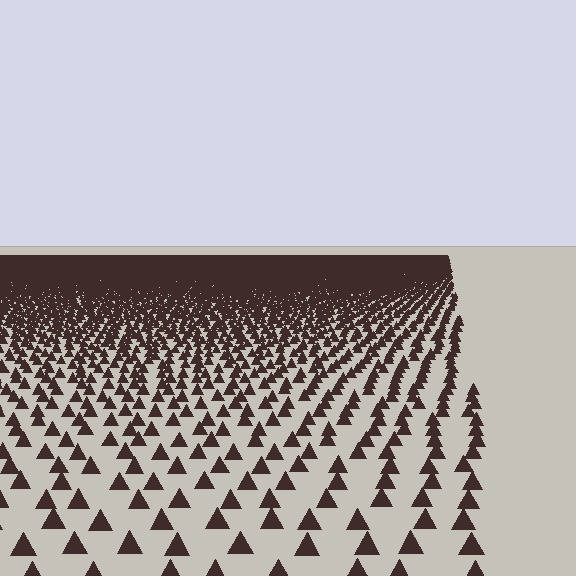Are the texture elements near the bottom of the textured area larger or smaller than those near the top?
Larger. Near the bottom, elements are closer to the viewer and appear at a bigger on-screen size.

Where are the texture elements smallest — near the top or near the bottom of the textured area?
Near the top.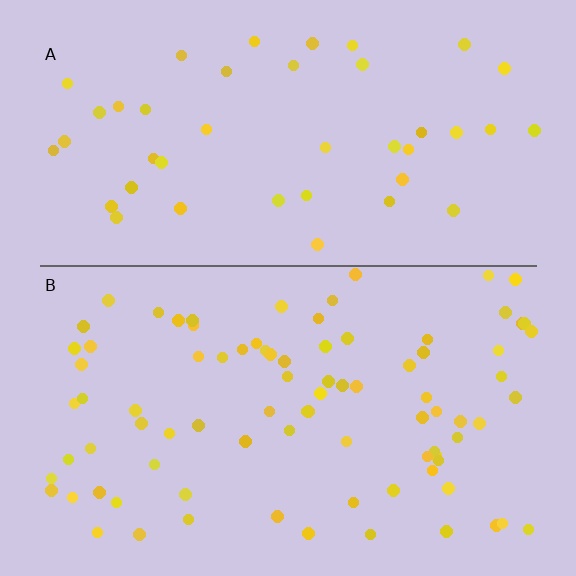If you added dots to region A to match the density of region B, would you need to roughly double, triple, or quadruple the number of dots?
Approximately double.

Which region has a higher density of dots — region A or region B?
B (the bottom).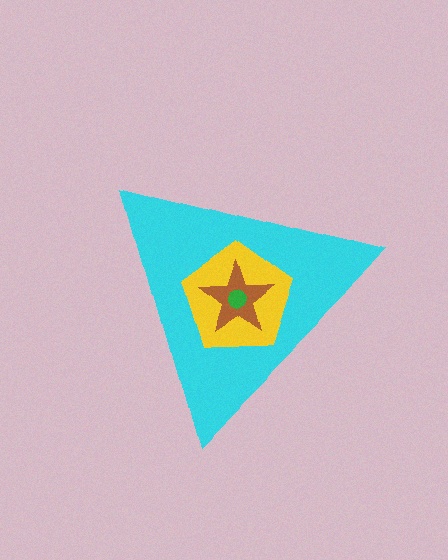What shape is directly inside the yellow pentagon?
The brown star.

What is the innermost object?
The green circle.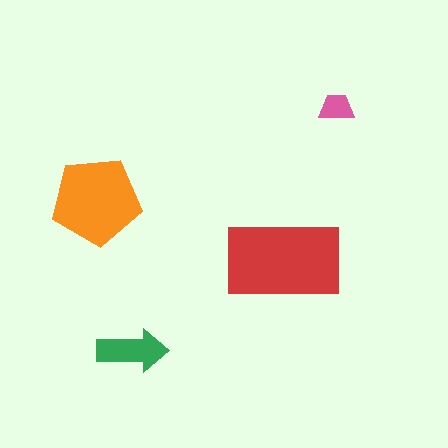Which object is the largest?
The red rectangle.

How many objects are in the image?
There are 4 objects in the image.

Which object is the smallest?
The pink trapezoid.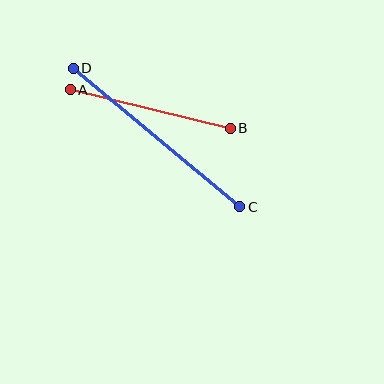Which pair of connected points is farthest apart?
Points C and D are farthest apart.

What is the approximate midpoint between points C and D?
The midpoint is at approximately (157, 137) pixels.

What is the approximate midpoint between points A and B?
The midpoint is at approximately (150, 109) pixels.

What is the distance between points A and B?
The distance is approximately 164 pixels.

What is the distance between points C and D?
The distance is approximately 217 pixels.